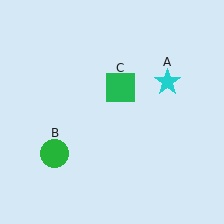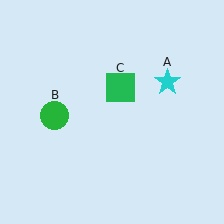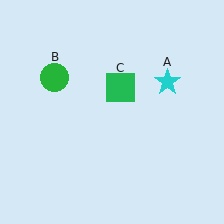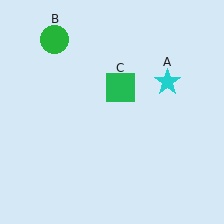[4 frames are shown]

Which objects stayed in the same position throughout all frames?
Cyan star (object A) and green square (object C) remained stationary.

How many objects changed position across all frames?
1 object changed position: green circle (object B).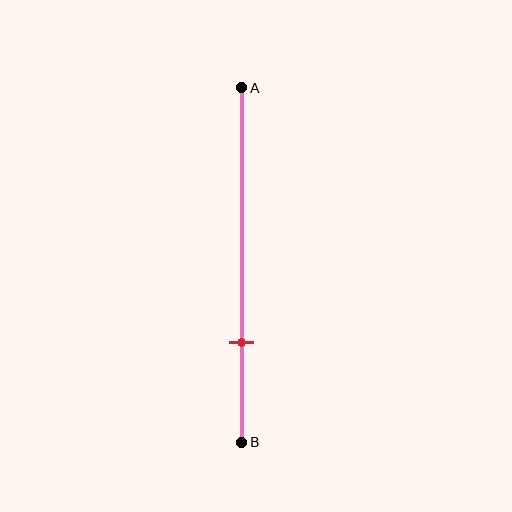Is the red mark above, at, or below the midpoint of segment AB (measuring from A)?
The red mark is below the midpoint of segment AB.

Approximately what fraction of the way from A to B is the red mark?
The red mark is approximately 70% of the way from A to B.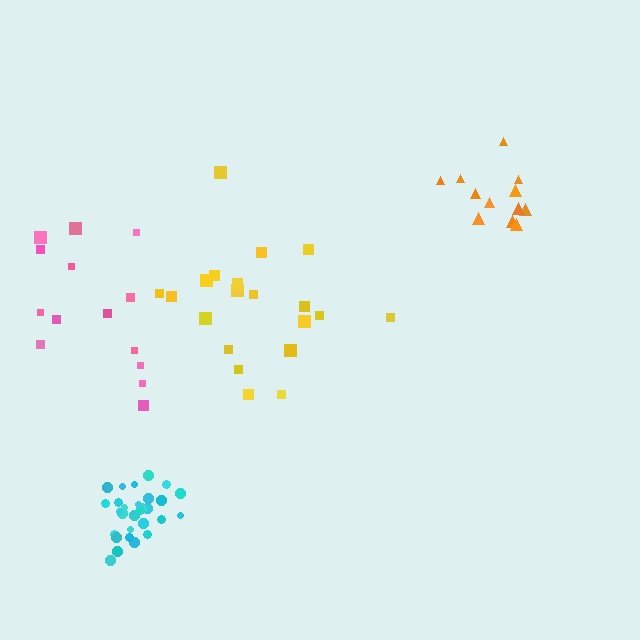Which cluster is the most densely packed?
Cyan.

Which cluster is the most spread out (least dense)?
Pink.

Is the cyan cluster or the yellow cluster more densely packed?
Cyan.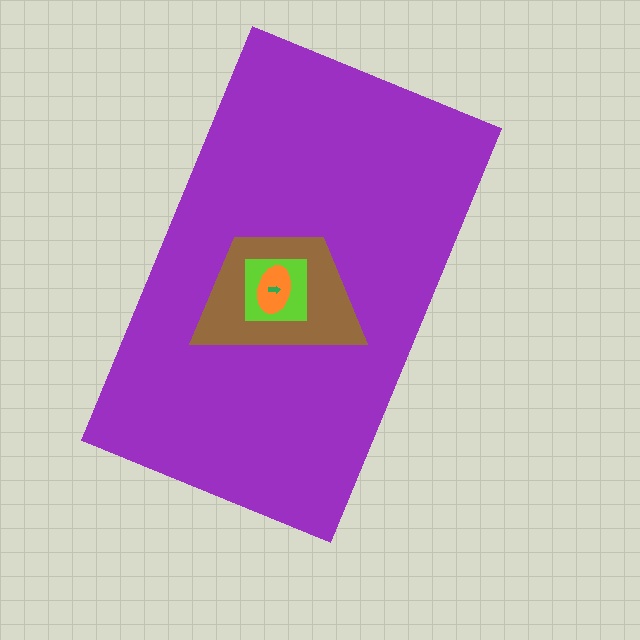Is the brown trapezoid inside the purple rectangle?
Yes.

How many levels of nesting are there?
5.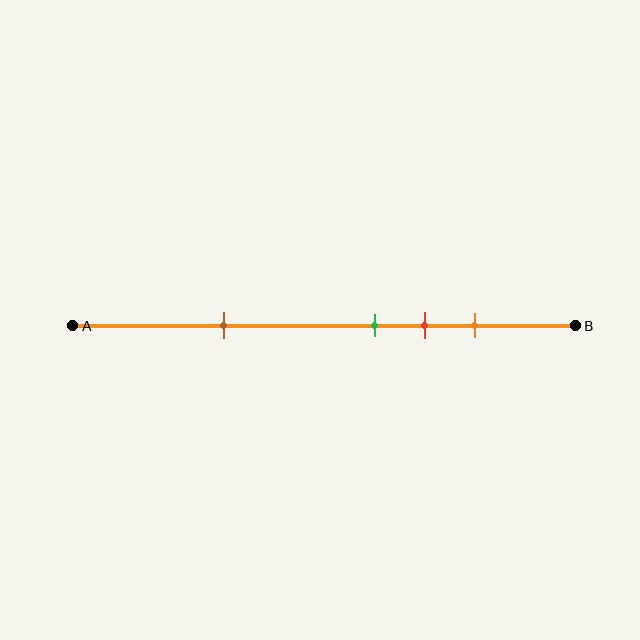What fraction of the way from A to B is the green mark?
The green mark is approximately 60% (0.6) of the way from A to B.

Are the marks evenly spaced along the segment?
No, the marks are not evenly spaced.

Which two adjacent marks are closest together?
The green and red marks are the closest adjacent pair.